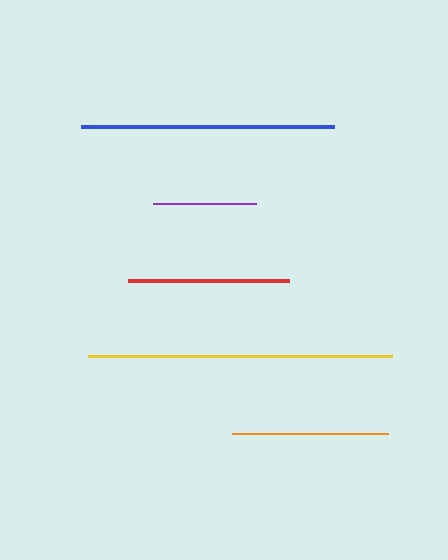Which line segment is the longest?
The yellow line is the longest at approximately 304 pixels.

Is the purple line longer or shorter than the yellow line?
The yellow line is longer than the purple line.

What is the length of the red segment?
The red segment is approximately 161 pixels long.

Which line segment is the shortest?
The purple line is the shortest at approximately 103 pixels.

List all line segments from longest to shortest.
From longest to shortest: yellow, blue, red, orange, purple.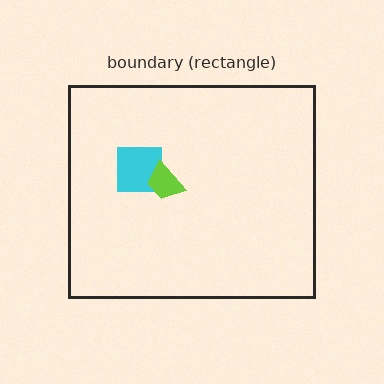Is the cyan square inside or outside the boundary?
Inside.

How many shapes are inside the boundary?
2 inside, 0 outside.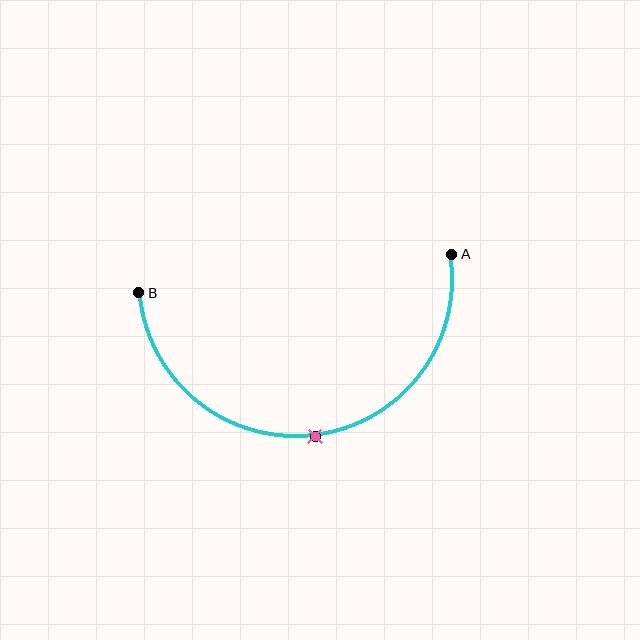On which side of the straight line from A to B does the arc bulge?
The arc bulges below the straight line connecting A and B.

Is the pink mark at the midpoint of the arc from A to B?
Yes. The pink mark lies on the arc at equal arc-length from both A and B — it is the arc midpoint.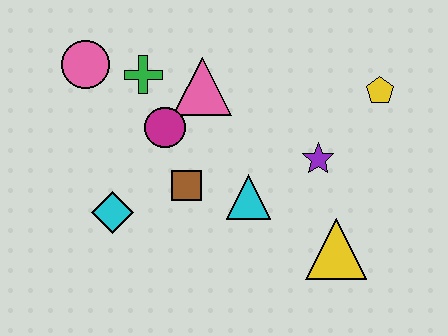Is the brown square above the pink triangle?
No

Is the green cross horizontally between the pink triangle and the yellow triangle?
No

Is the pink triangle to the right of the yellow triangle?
No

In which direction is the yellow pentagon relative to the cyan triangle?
The yellow pentagon is to the right of the cyan triangle.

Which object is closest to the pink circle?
The green cross is closest to the pink circle.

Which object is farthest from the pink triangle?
The yellow triangle is farthest from the pink triangle.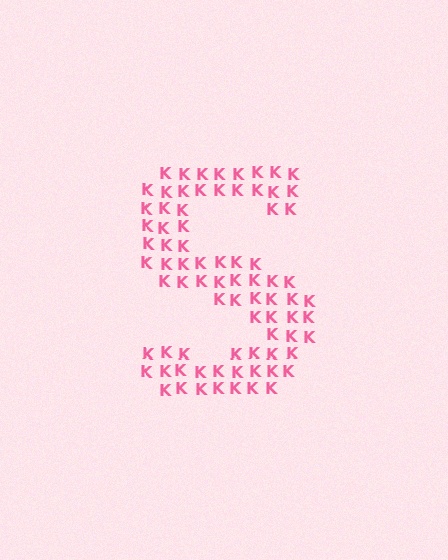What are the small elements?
The small elements are letter K's.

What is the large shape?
The large shape is the letter S.